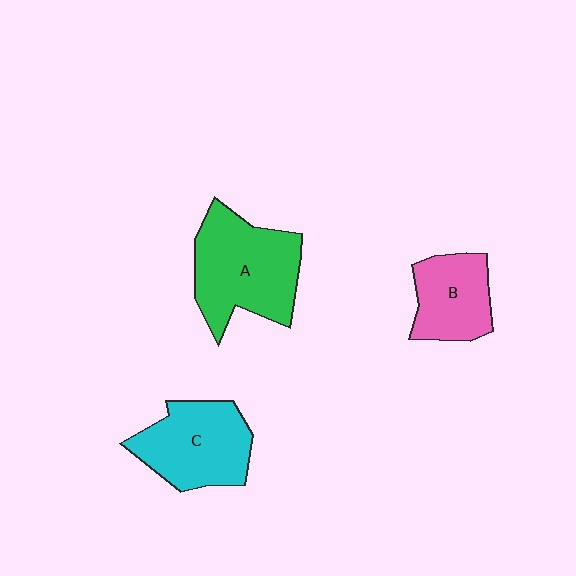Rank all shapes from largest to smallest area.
From largest to smallest: A (green), C (cyan), B (pink).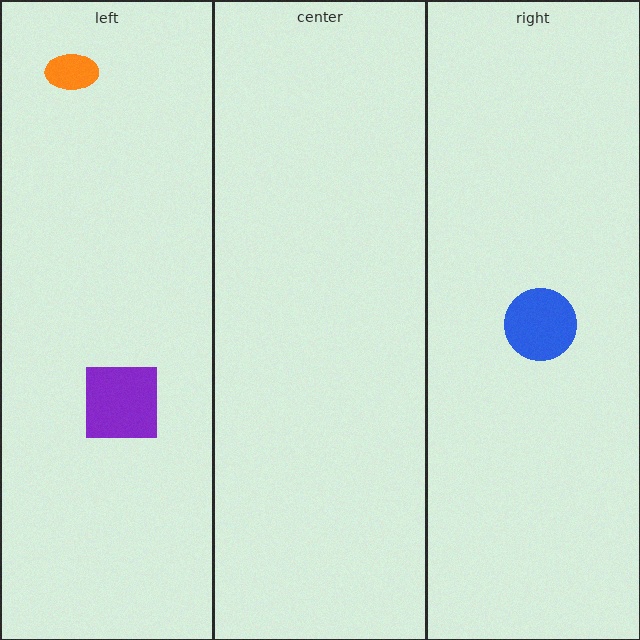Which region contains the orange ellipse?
The left region.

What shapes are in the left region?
The orange ellipse, the purple square.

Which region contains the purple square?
The left region.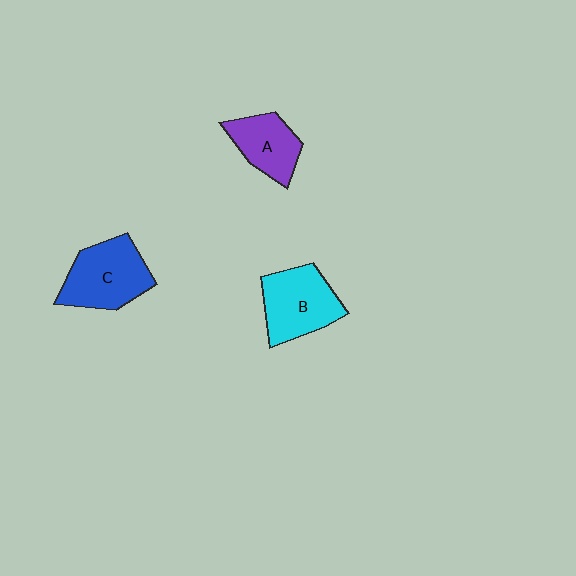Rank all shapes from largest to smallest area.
From largest to smallest: C (blue), B (cyan), A (purple).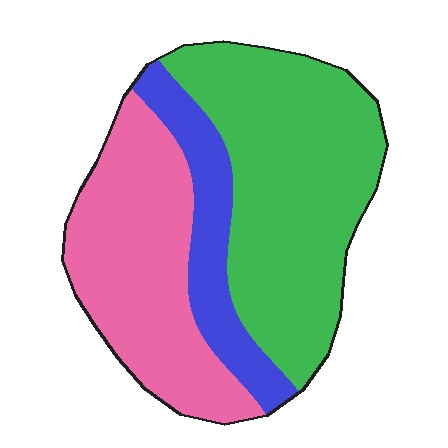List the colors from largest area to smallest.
From largest to smallest: green, pink, blue.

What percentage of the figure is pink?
Pink covers 35% of the figure.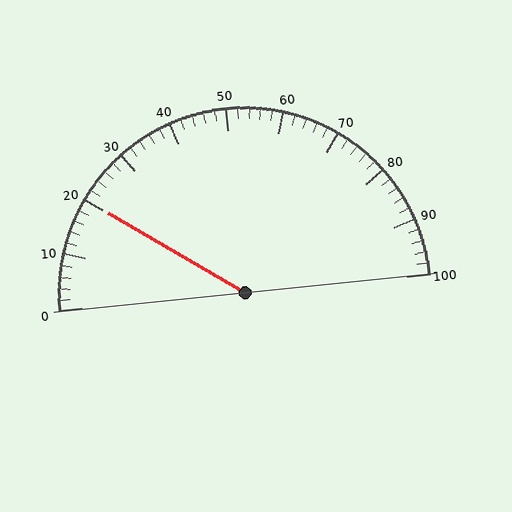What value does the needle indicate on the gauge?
The needle indicates approximately 20.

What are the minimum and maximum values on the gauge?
The gauge ranges from 0 to 100.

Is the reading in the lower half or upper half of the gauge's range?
The reading is in the lower half of the range (0 to 100).